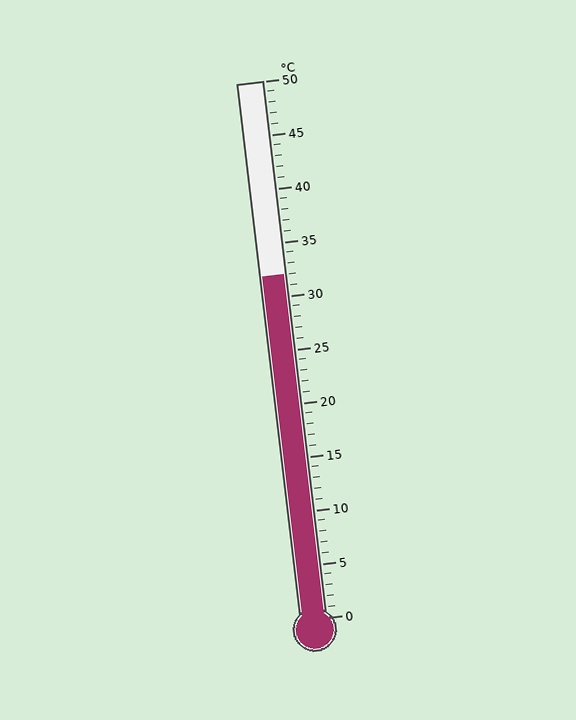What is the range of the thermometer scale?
The thermometer scale ranges from 0°C to 50°C.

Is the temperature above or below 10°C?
The temperature is above 10°C.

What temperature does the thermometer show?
The thermometer shows approximately 32°C.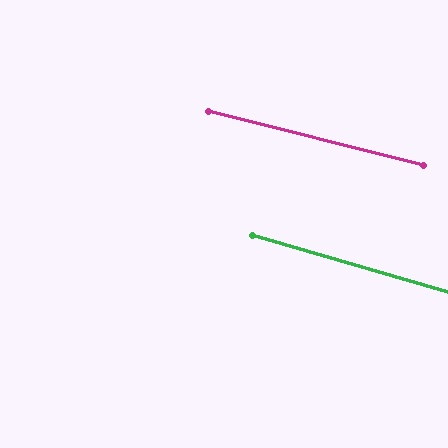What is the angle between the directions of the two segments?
Approximately 2 degrees.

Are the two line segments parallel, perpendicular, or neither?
Parallel — their directions differ by only 1.9°.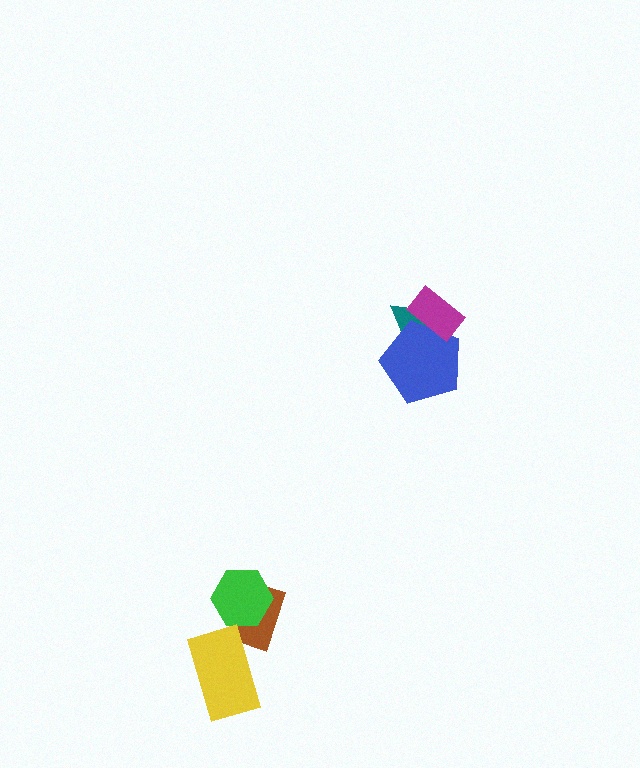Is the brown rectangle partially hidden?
Yes, it is partially covered by another shape.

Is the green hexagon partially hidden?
No, no other shape covers it.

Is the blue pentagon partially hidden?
Yes, it is partially covered by another shape.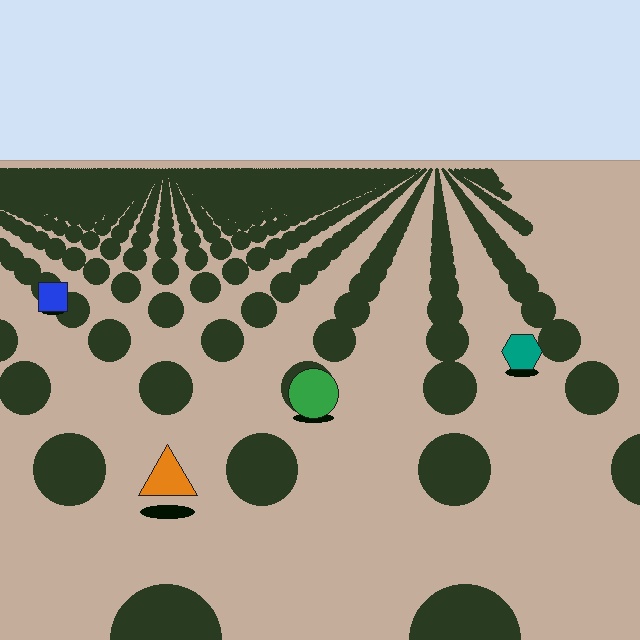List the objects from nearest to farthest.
From nearest to farthest: the orange triangle, the green circle, the teal hexagon, the blue square.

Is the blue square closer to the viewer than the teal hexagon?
No. The teal hexagon is closer — you can tell from the texture gradient: the ground texture is coarser near it.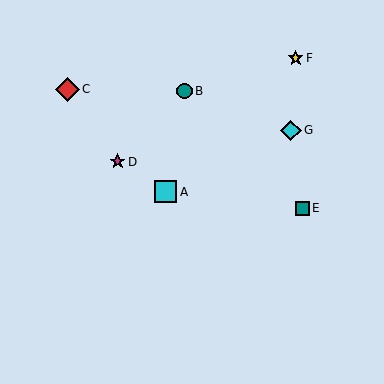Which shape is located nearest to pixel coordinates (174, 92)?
The teal circle (labeled B) at (185, 91) is nearest to that location.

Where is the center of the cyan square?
The center of the cyan square is at (166, 192).